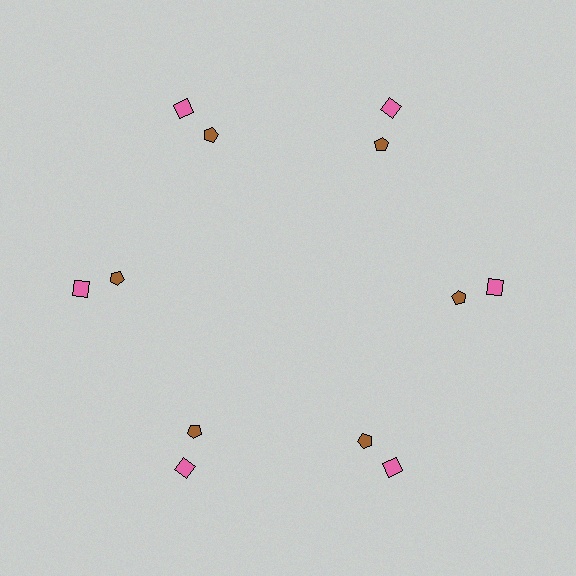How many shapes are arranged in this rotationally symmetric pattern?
There are 12 shapes, arranged in 6 groups of 2.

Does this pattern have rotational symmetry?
Yes, this pattern has 6-fold rotational symmetry. It looks the same after rotating 60 degrees around the center.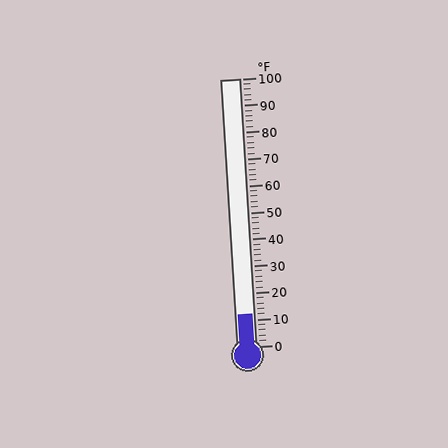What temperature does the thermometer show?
The thermometer shows approximately 12°F.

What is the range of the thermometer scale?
The thermometer scale ranges from 0°F to 100°F.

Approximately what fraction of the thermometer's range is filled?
The thermometer is filled to approximately 10% of its range.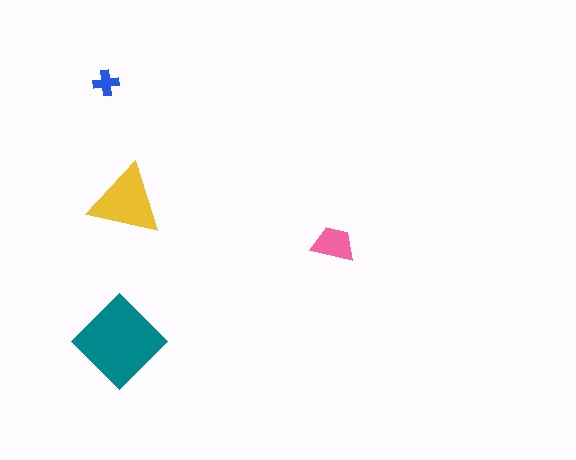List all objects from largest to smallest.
The teal diamond, the yellow triangle, the pink trapezoid, the blue cross.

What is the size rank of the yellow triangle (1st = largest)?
2nd.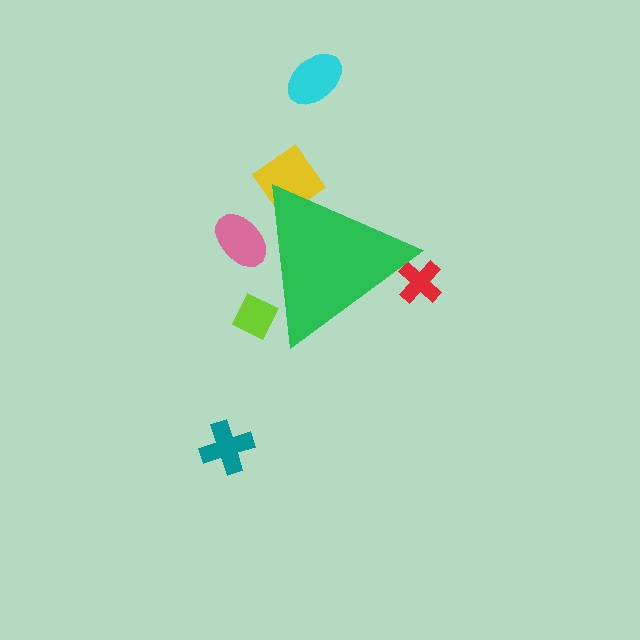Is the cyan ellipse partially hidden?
No, the cyan ellipse is fully visible.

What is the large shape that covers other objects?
A green triangle.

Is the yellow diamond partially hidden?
Yes, the yellow diamond is partially hidden behind the green triangle.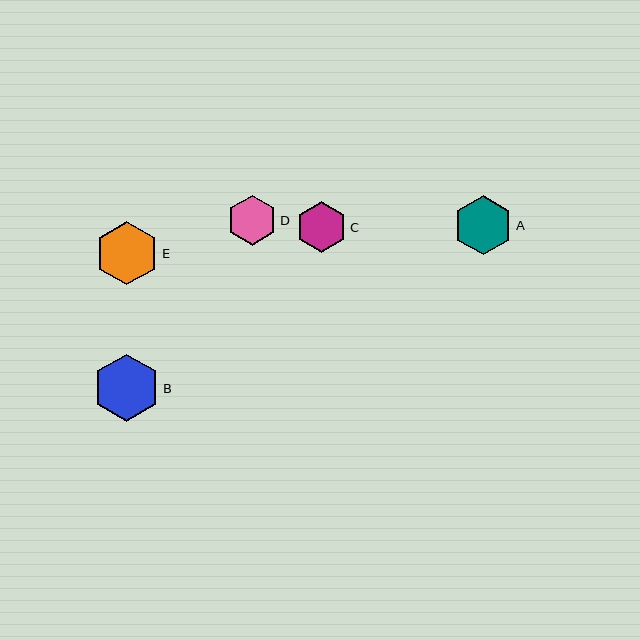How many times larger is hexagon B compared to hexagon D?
Hexagon B is approximately 1.4 times the size of hexagon D.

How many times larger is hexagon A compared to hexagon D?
Hexagon A is approximately 1.2 times the size of hexagon D.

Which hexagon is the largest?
Hexagon B is the largest with a size of approximately 68 pixels.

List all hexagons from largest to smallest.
From largest to smallest: B, E, A, C, D.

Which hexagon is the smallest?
Hexagon D is the smallest with a size of approximately 50 pixels.